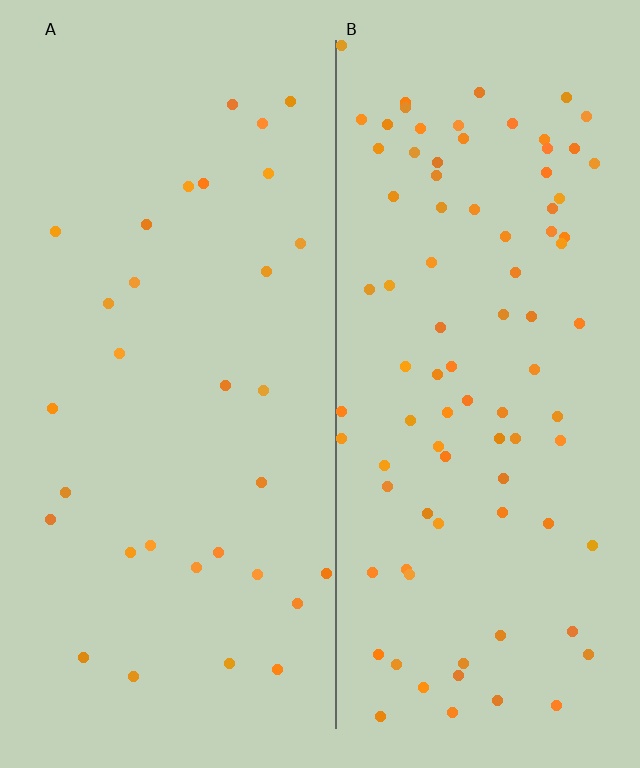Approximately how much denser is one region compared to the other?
Approximately 2.9× — region B over region A.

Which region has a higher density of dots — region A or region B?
B (the right).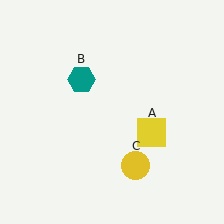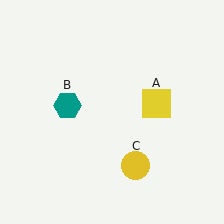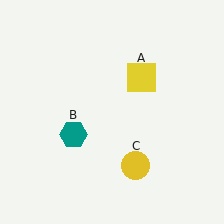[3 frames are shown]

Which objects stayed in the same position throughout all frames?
Yellow circle (object C) remained stationary.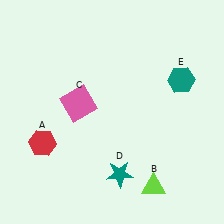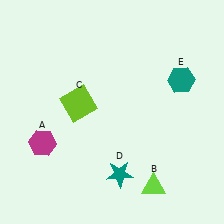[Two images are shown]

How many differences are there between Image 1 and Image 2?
There are 2 differences between the two images.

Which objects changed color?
A changed from red to magenta. C changed from pink to lime.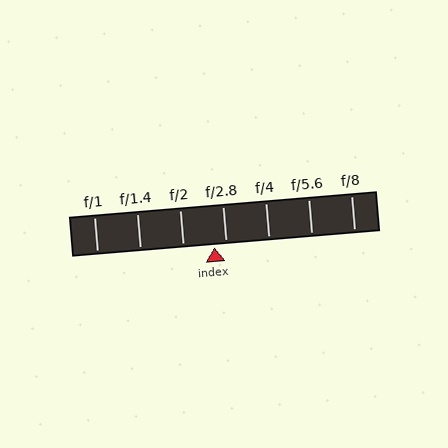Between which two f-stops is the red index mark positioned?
The index mark is between f/2 and f/2.8.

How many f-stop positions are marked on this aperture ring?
There are 7 f-stop positions marked.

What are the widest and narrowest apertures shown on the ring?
The widest aperture shown is f/1 and the narrowest is f/8.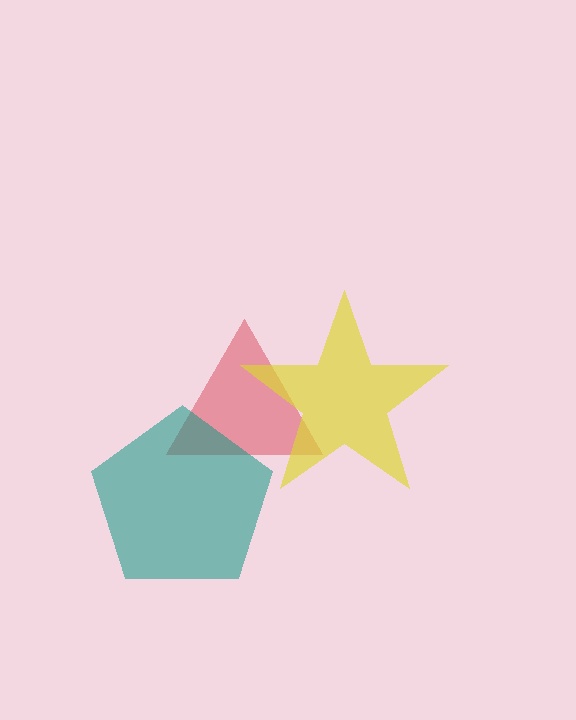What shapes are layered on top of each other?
The layered shapes are: a red triangle, a teal pentagon, a yellow star.